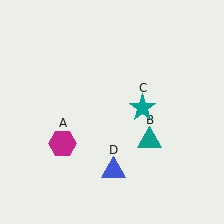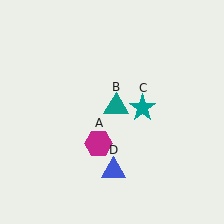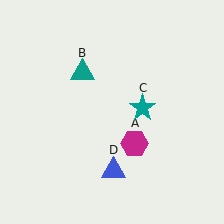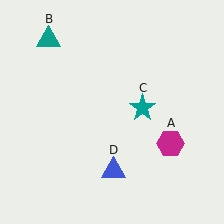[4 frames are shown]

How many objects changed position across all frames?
2 objects changed position: magenta hexagon (object A), teal triangle (object B).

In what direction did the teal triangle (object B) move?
The teal triangle (object B) moved up and to the left.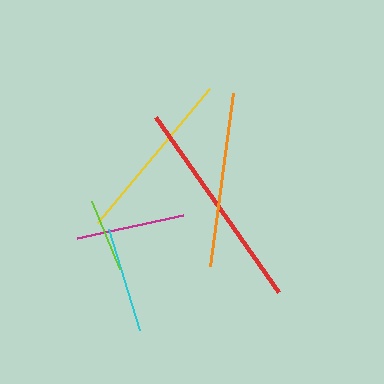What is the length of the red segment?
The red segment is approximately 213 pixels long.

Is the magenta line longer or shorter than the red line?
The red line is longer than the magenta line.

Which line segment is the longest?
The red line is the longest at approximately 213 pixels.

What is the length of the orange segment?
The orange segment is approximately 174 pixels long.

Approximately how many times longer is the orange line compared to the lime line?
The orange line is approximately 2.4 times the length of the lime line.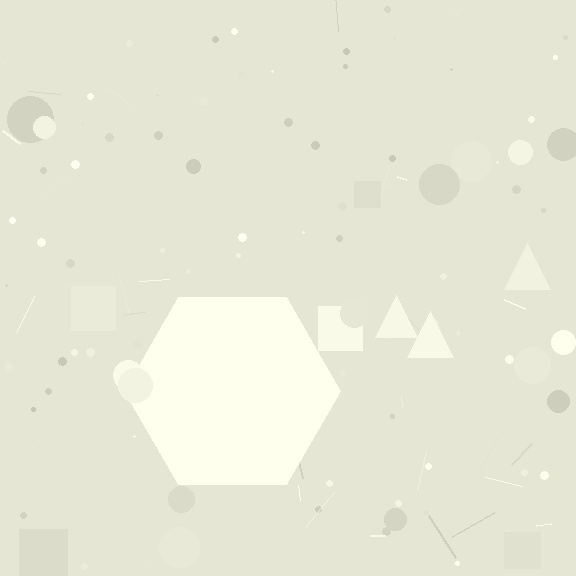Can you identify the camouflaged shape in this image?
The camouflaged shape is a hexagon.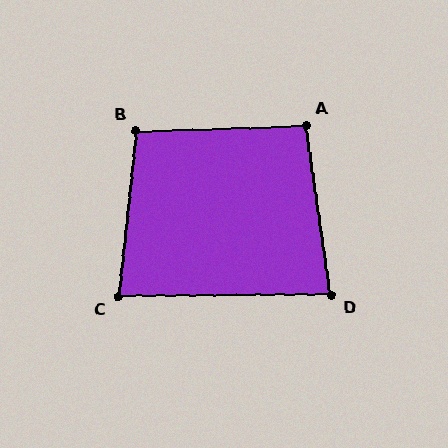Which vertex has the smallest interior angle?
D, at approximately 82 degrees.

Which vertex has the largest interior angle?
B, at approximately 98 degrees.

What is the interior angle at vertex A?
Approximately 96 degrees (obtuse).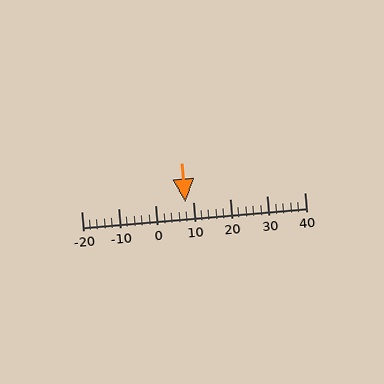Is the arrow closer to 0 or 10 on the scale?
The arrow is closer to 10.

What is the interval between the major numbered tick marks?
The major tick marks are spaced 10 units apart.